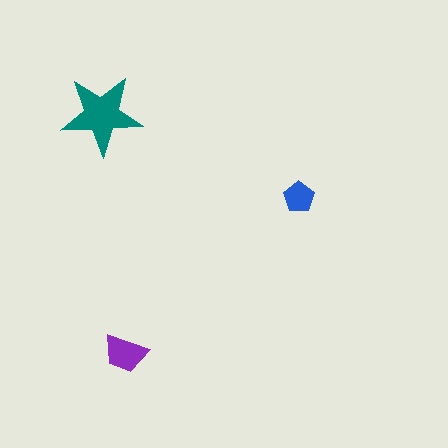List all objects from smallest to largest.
The blue pentagon, the purple trapezoid, the teal star.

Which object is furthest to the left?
The teal star is leftmost.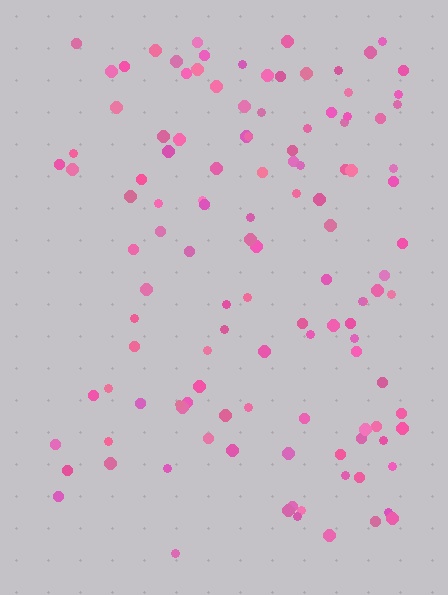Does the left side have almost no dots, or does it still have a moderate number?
Still a moderate number, just noticeably fewer than the right.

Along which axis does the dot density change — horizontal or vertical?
Horizontal.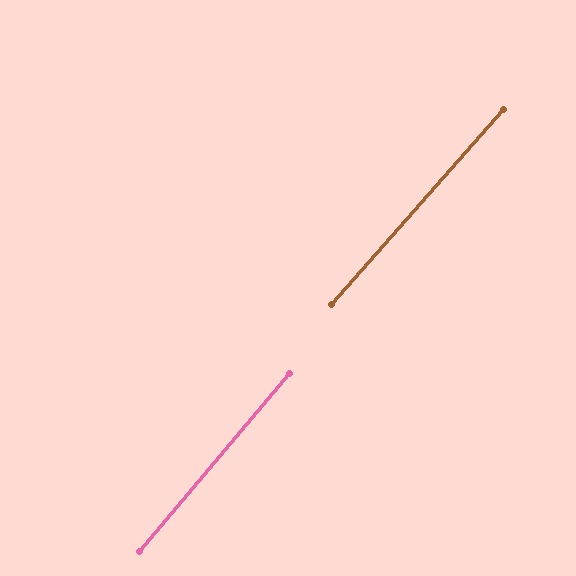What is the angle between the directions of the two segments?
Approximately 1 degree.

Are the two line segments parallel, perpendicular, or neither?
Parallel — their directions differ by only 1.5°.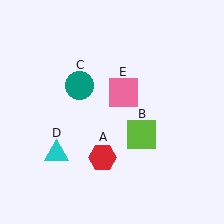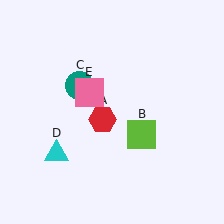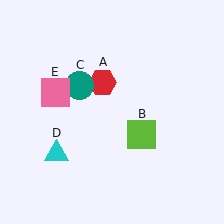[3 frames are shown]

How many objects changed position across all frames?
2 objects changed position: red hexagon (object A), pink square (object E).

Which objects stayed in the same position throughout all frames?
Lime square (object B) and teal circle (object C) and cyan triangle (object D) remained stationary.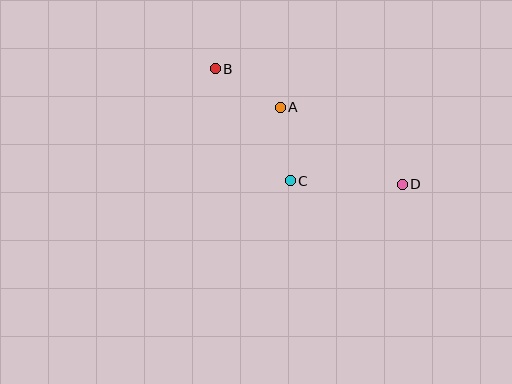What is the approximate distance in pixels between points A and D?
The distance between A and D is approximately 145 pixels.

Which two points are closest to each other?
Points A and C are closest to each other.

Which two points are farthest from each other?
Points B and D are farthest from each other.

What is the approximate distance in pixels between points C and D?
The distance between C and D is approximately 112 pixels.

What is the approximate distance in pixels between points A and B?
The distance between A and B is approximately 76 pixels.